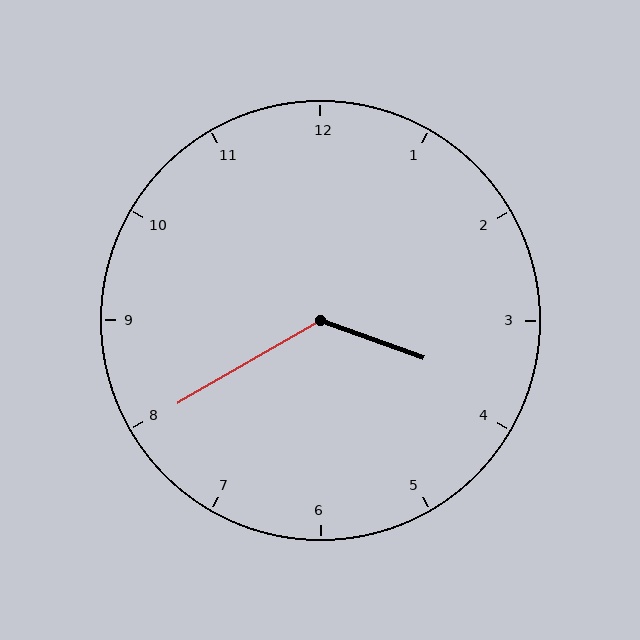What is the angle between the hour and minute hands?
Approximately 130 degrees.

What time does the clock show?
3:40.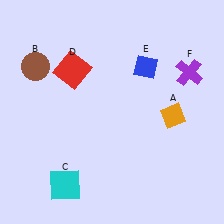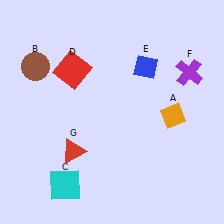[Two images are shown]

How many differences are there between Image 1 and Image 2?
There is 1 difference between the two images.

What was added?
A red triangle (G) was added in Image 2.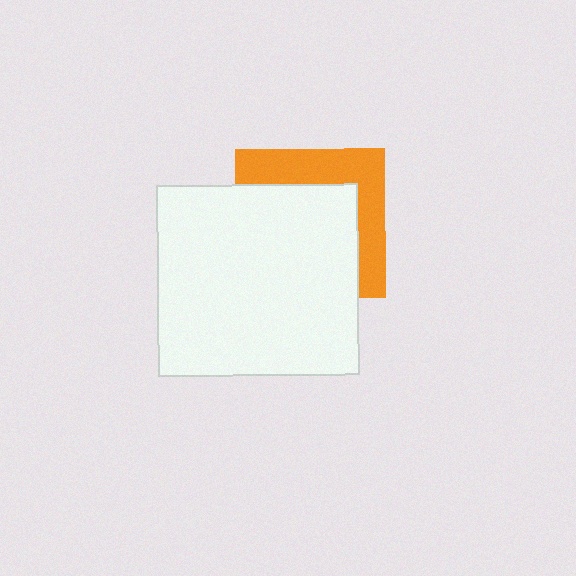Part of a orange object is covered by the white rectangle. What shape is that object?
It is a square.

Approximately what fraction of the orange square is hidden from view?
Roughly 64% of the orange square is hidden behind the white rectangle.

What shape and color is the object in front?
The object in front is a white rectangle.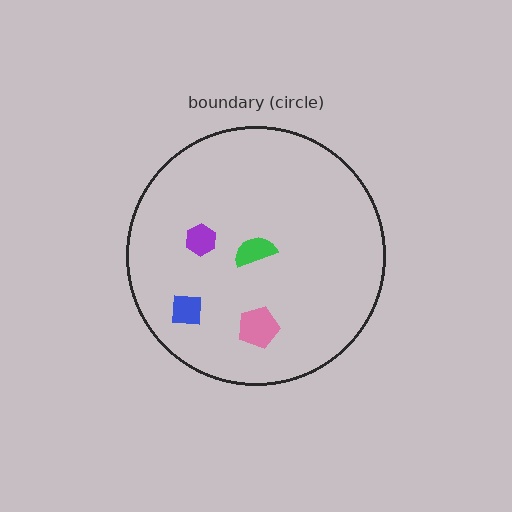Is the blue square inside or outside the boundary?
Inside.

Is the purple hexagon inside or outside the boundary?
Inside.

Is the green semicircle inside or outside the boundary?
Inside.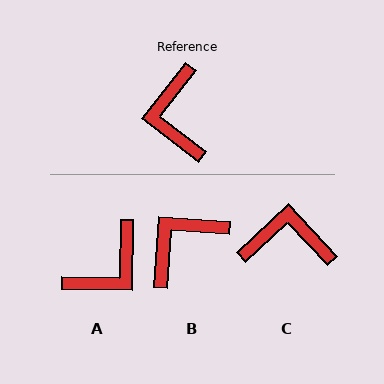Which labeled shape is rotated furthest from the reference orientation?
A, about 127 degrees away.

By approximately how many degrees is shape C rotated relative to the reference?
Approximately 100 degrees clockwise.